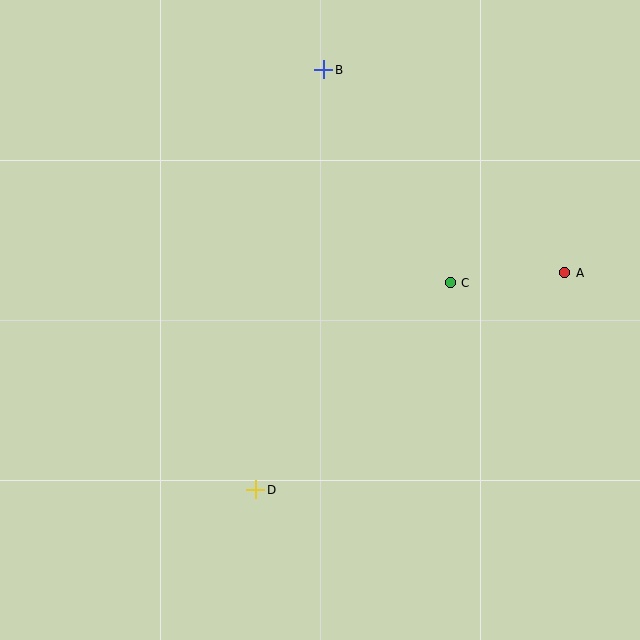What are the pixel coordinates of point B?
Point B is at (324, 70).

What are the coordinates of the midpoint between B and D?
The midpoint between B and D is at (290, 280).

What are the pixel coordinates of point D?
Point D is at (256, 490).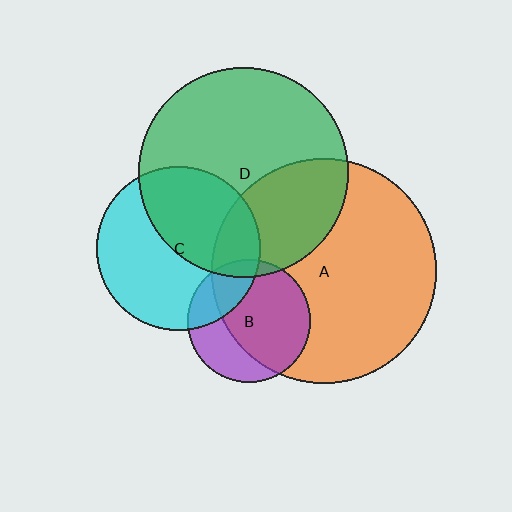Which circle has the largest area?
Circle A (orange).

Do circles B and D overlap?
Yes.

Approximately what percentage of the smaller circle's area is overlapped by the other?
Approximately 10%.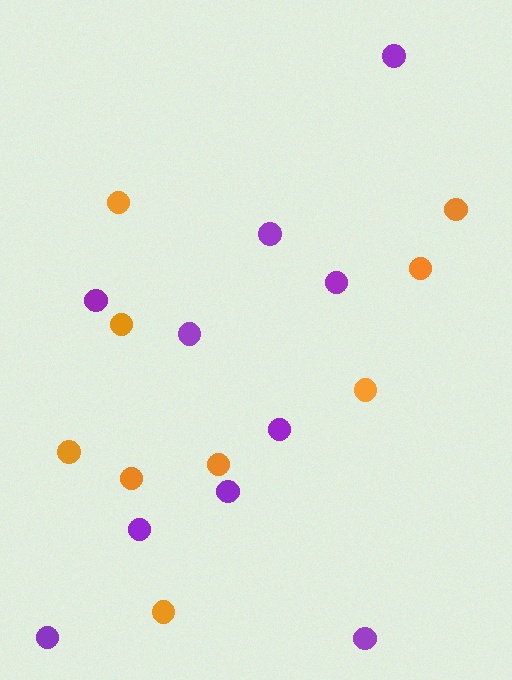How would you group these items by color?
There are 2 groups: one group of orange circles (9) and one group of purple circles (10).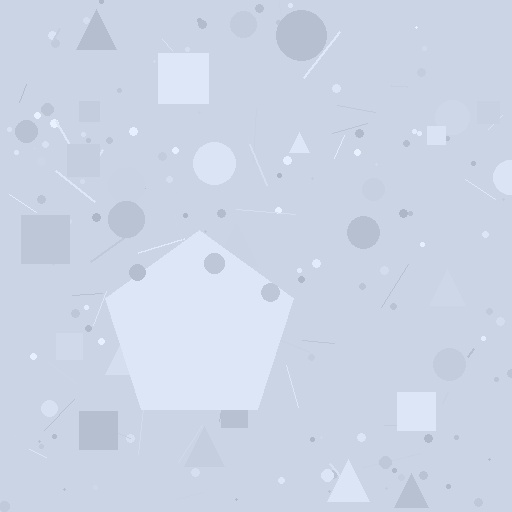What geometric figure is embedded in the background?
A pentagon is embedded in the background.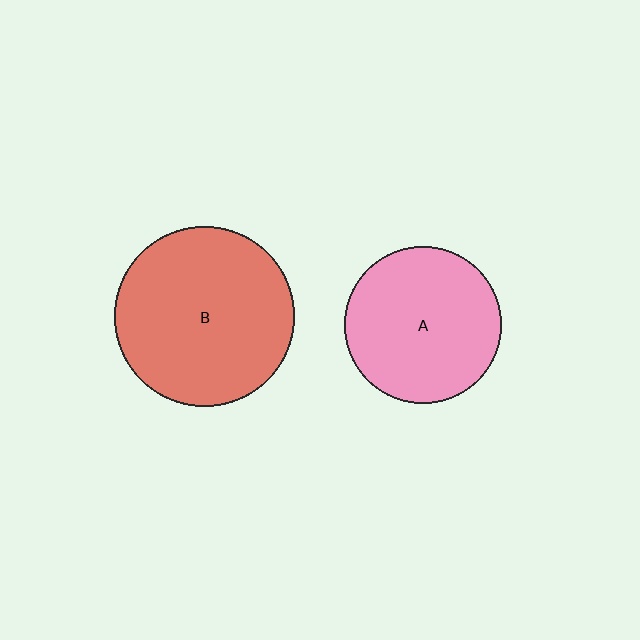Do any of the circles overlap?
No, none of the circles overlap.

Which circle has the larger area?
Circle B (red).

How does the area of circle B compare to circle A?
Approximately 1.3 times.